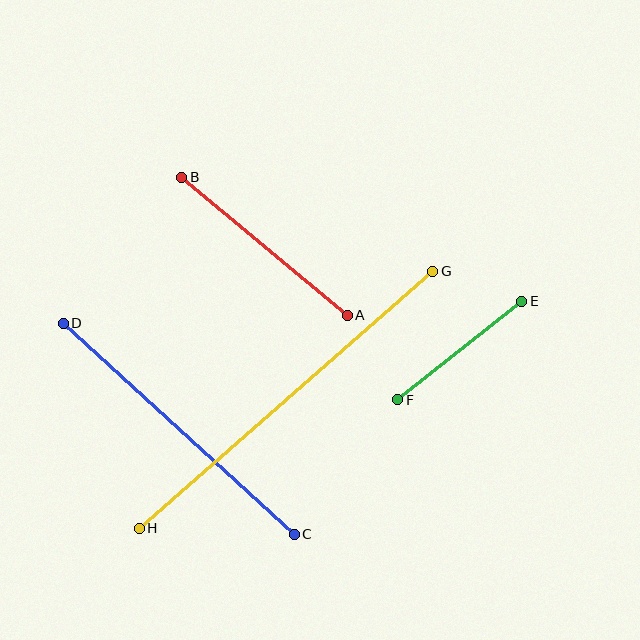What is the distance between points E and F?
The distance is approximately 158 pixels.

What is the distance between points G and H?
The distance is approximately 390 pixels.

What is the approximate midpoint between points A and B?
The midpoint is at approximately (265, 246) pixels.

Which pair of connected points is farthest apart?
Points G and H are farthest apart.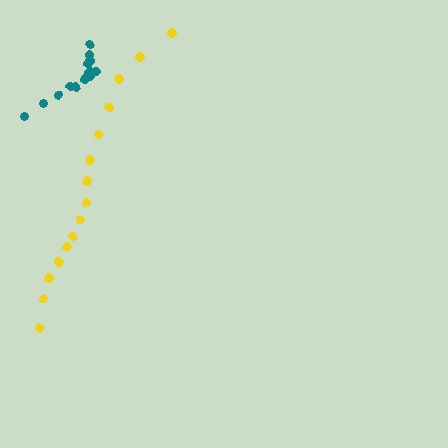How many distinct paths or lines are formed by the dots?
There are 2 distinct paths.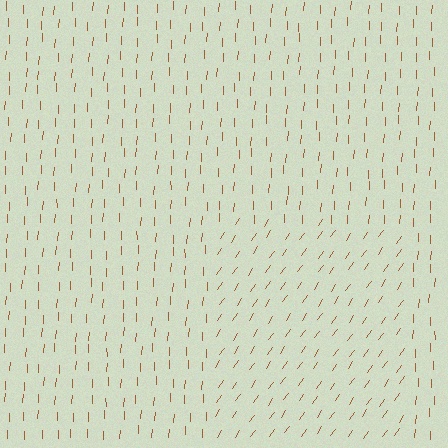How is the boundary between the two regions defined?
The boundary is defined purely by a change in line orientation (approximately 32 degrees difference). All lines are the same color and thickness.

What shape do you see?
I see a rectangle.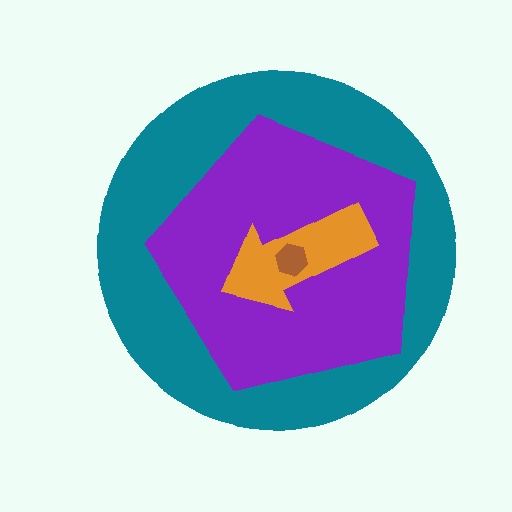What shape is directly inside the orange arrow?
The brown hexagon.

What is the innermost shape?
The brown hexagon.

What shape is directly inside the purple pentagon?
The orange arrow.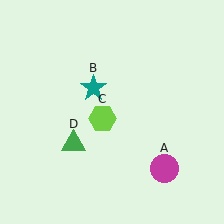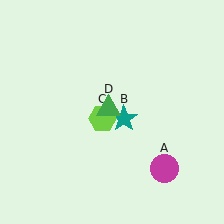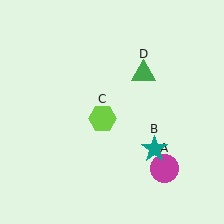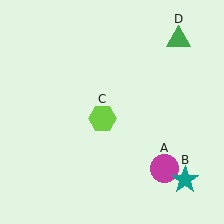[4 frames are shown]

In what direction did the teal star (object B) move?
The teal star (object B) moved down and to the right.